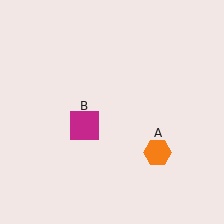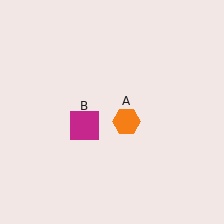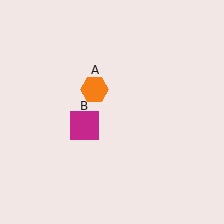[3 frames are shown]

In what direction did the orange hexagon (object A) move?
The orange hexagon (object A) moved up and to the left.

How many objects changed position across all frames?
1 object changed position: orange hexagon (object A).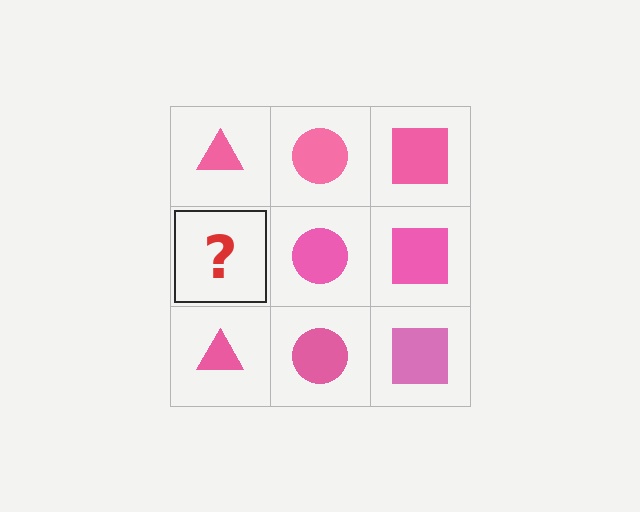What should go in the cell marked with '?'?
The missing cell should contain a pink triangle.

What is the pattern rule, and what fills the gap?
The rule is that each column has a consistent shape. The gap should be filled with a pink triangle.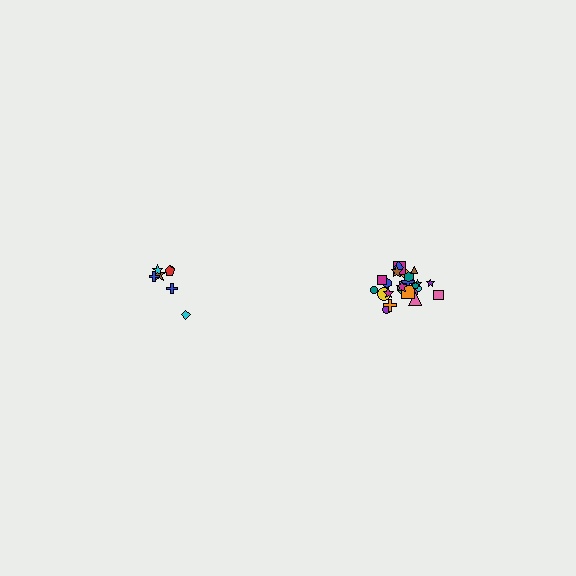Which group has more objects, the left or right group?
The right group.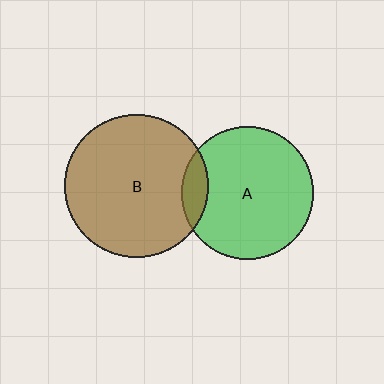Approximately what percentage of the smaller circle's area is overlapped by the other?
Approximately 10%.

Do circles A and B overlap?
Yes.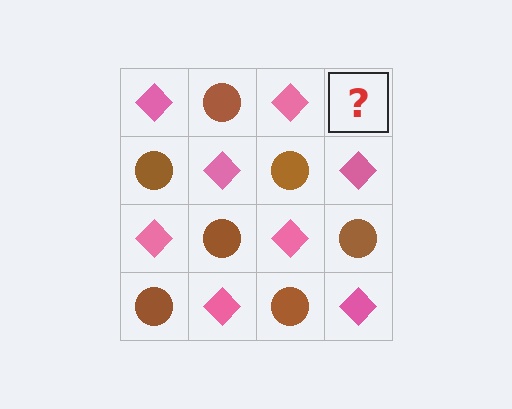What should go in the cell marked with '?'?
The missing cell should contain a brown circle.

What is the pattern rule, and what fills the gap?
The rule is that it alternates pink diamond and brown circle in a checkerboard pattern. The gap should be filled with a brown circle.